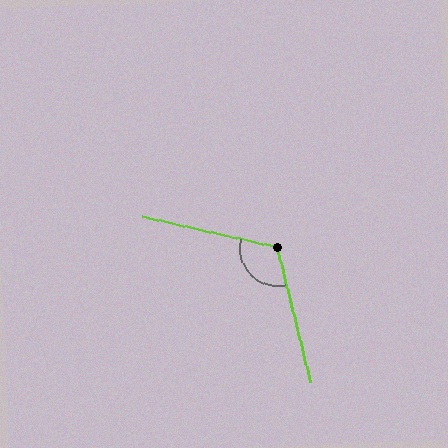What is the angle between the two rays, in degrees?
Approximately 117 degrees.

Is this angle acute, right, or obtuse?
It is obtuse.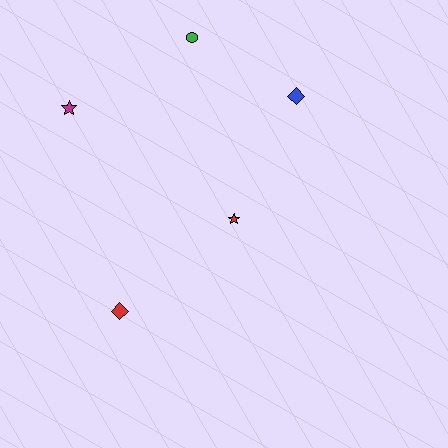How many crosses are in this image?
There are no crosses.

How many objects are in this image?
There are 5 objects.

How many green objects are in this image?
There is 1 green object.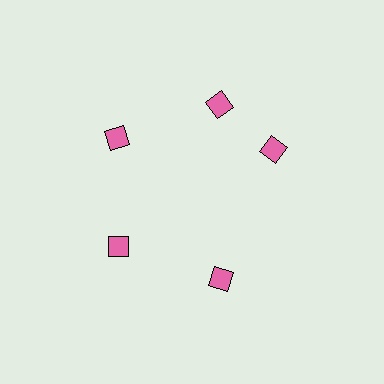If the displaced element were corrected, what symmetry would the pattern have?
It would have 5-fold rotational symmetry — the pattern would map onto itself every 72 degrees.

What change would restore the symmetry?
The symmetry would be restored by rotating it back into even spacing with its neighbors so that all 5 diamonds sit at equal angles and equal distance from the center.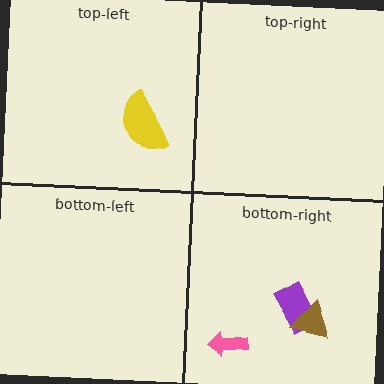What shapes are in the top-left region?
The yellow semicircle.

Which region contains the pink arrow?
The bottom-right region.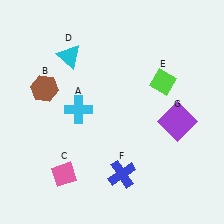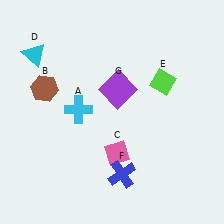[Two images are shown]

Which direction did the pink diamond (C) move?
The pink diamond (C) moved right.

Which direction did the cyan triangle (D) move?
The cyan triangle (D) moved left.